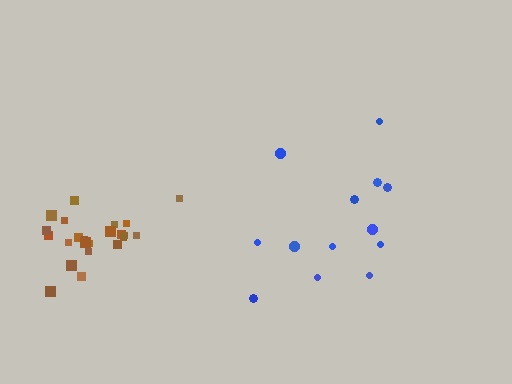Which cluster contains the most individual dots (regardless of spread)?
Brown (23).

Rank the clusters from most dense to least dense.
brown, blue.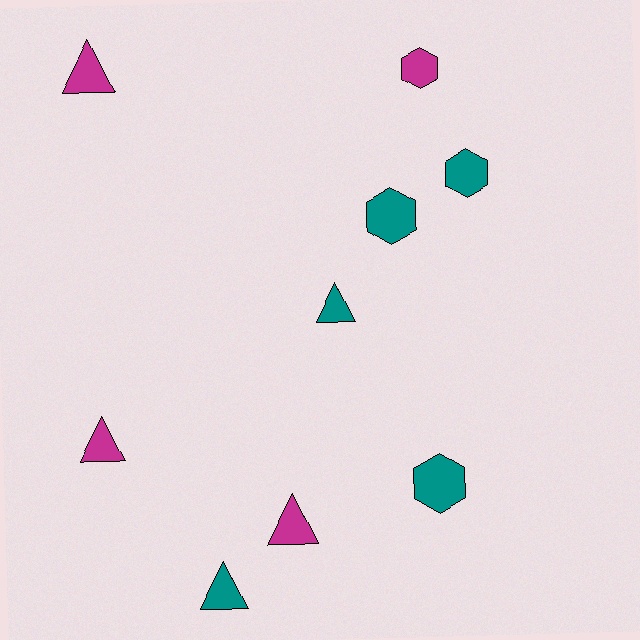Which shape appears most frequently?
Triangle, with 5 objects.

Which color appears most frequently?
Teal, with 5 objects.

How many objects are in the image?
There are 9 objects.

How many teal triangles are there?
There are 2 teal triangles.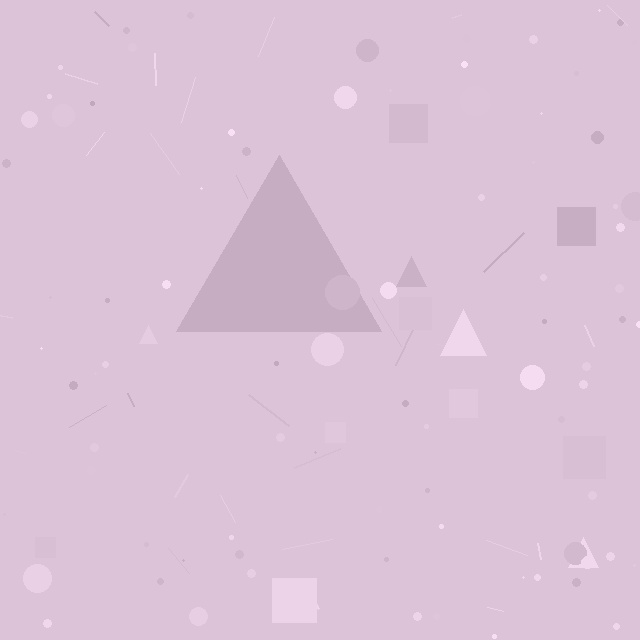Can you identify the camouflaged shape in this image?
The camouflaged shape is a triangle.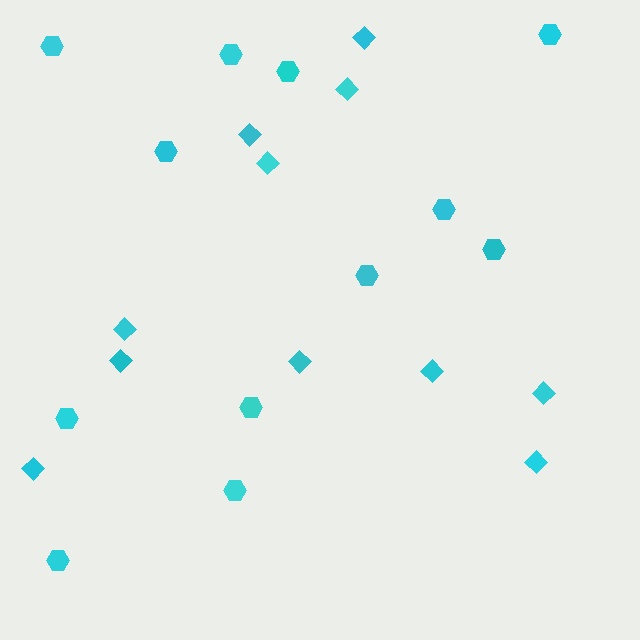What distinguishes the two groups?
There are 2 groups: one group of diamonds (11) and one group of hexagons (12).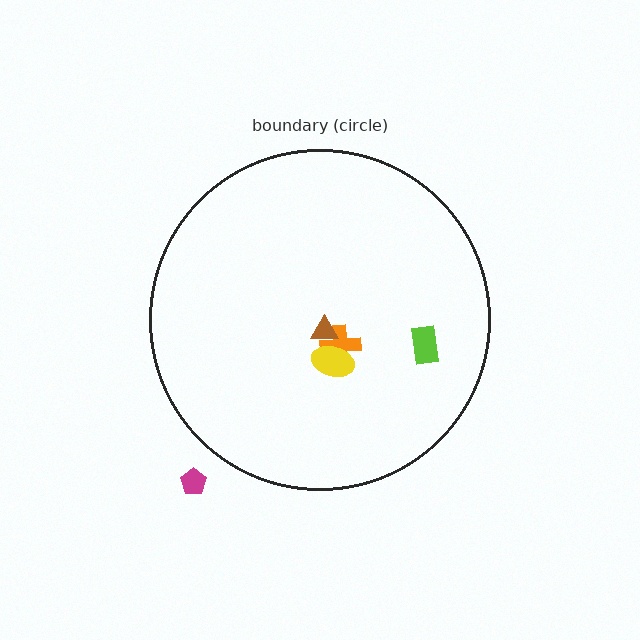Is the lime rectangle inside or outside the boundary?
Inside.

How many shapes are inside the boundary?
4 inside, 1 outside.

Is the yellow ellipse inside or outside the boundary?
Inside.